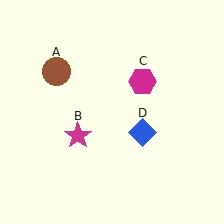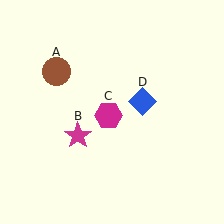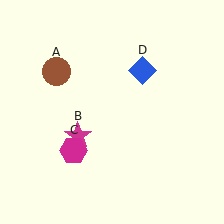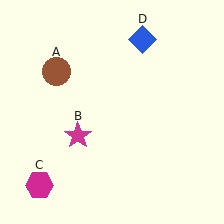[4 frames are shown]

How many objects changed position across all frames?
2 objects changed position: magenta hexagon (object C), blue diamond (object D).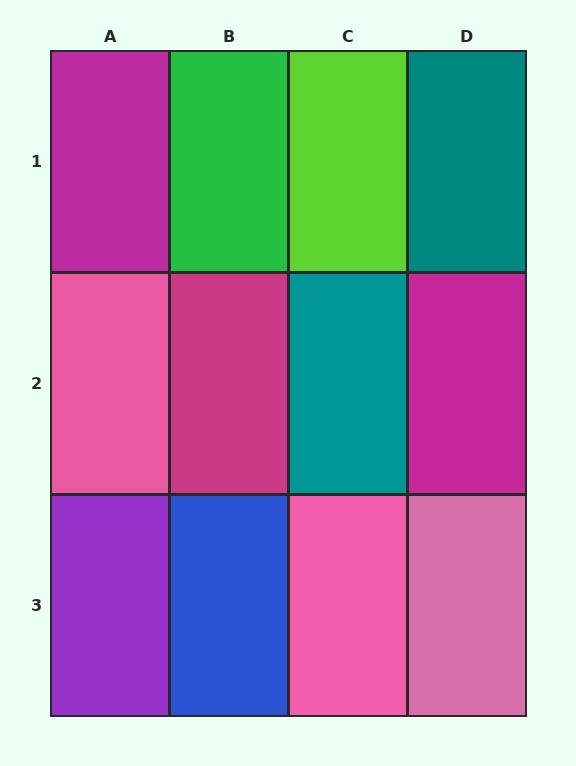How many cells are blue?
1 cell is blue.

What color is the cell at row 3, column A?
Purple.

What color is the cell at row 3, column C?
Pink.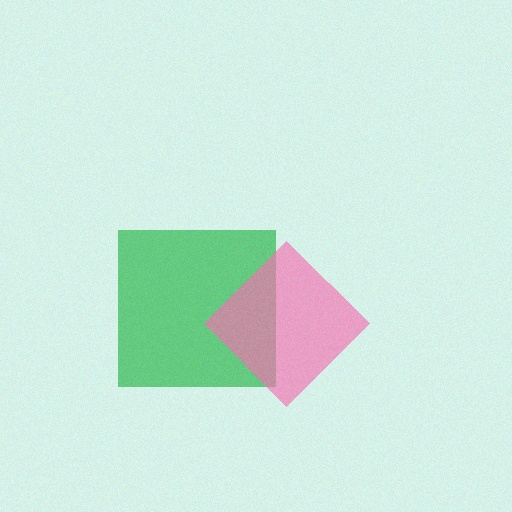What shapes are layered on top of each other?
The layered shapes are: a green square, a pink diamond.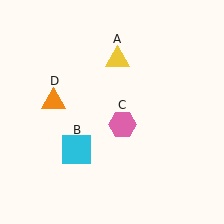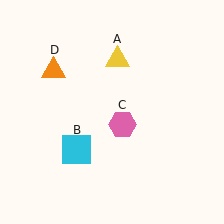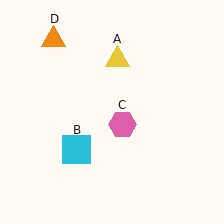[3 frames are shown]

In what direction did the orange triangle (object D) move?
The orange triangle (object D) moved up.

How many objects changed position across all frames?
1 object changed position: orange triangle (object D).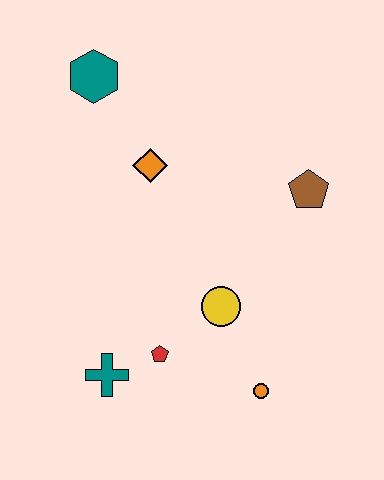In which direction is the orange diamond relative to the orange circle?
The orange diamond is above the orange circle.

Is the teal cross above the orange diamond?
No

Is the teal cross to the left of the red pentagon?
Yes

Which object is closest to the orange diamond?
The teal hexagon is closest to the orange diamond.